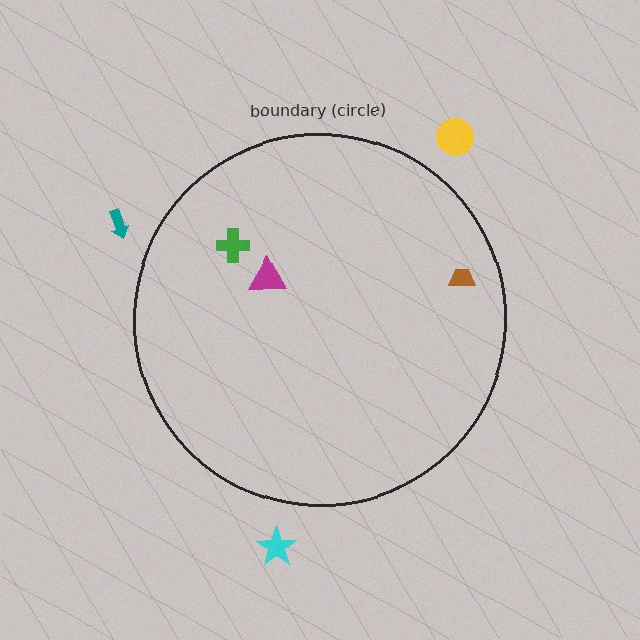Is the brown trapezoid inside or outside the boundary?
Inside.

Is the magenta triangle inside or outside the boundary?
Inside.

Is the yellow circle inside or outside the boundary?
Outside.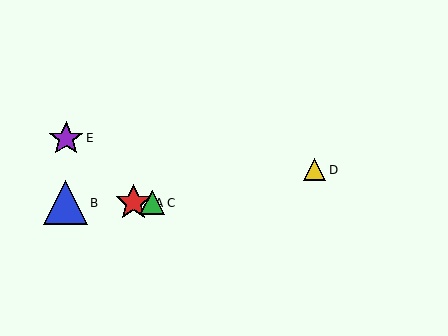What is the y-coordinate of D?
Object D is at y≈170.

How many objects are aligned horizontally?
3 objects (A, B, C) are aligned horizontally.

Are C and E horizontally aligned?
No, C is at y≈203 and E is at y≈138.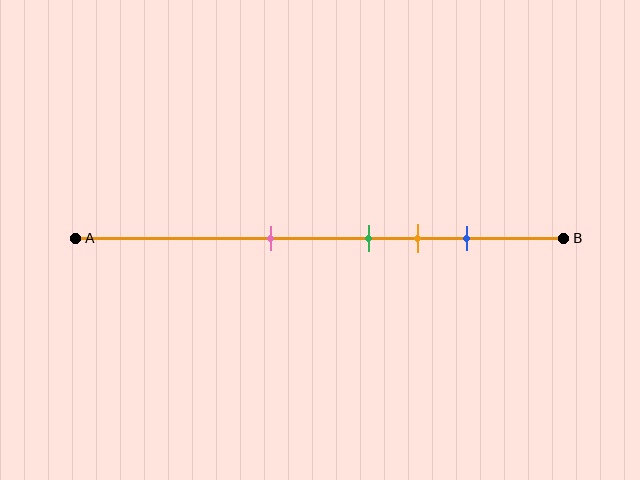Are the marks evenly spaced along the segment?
No, the marks are not evenly spaced.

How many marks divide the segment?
There are 4 marks dividing the segment.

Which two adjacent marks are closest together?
The green and orange marks are the closest adjacent pair.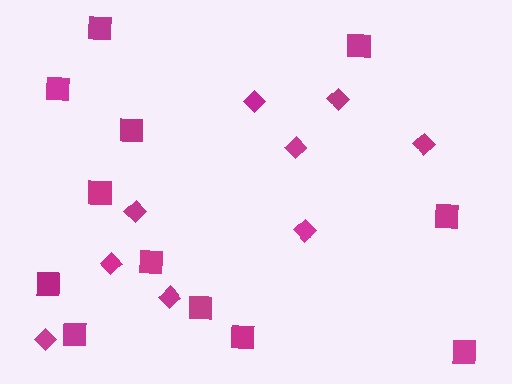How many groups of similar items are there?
There are 2 groups: one group of squares (12) and one group of diamonds (9).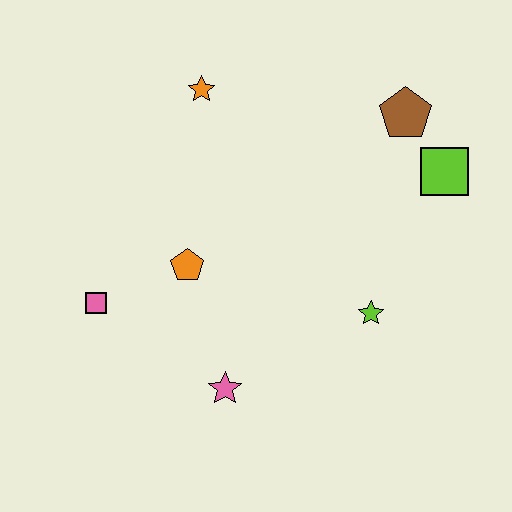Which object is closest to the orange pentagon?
The pink square is closest to the orange pentagon.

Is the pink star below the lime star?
Yes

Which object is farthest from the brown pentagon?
The pink square is farthest from the brown pentagon.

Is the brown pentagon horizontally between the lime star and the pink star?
No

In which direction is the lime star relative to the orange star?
The lime star is below the orange star.